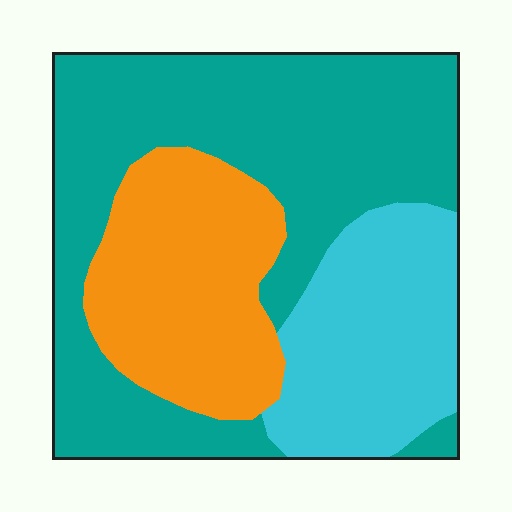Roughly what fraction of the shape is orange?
Orange takes up about one quarter (1/4) of the shape.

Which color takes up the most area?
Teal, at roughly 50%.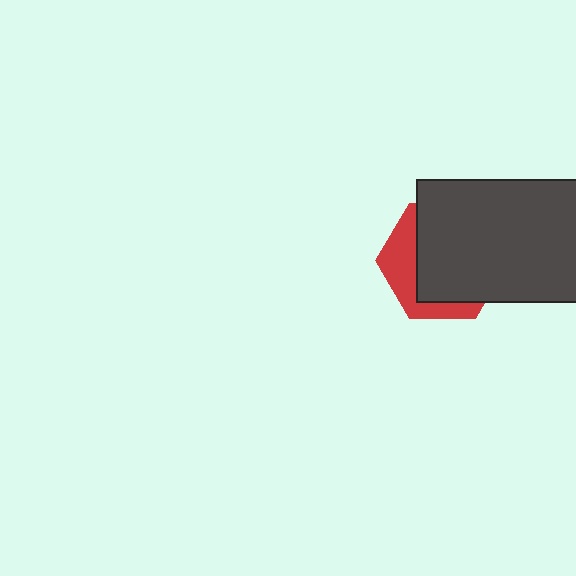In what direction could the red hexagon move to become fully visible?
The red hexagon could move toward the lower-left. That would shift it out from behind the dark gray rectangle entirely.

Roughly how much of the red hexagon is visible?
A small part of it is visible (roughly 32%).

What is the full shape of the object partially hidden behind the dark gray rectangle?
The partially hidden object is a red hexagon.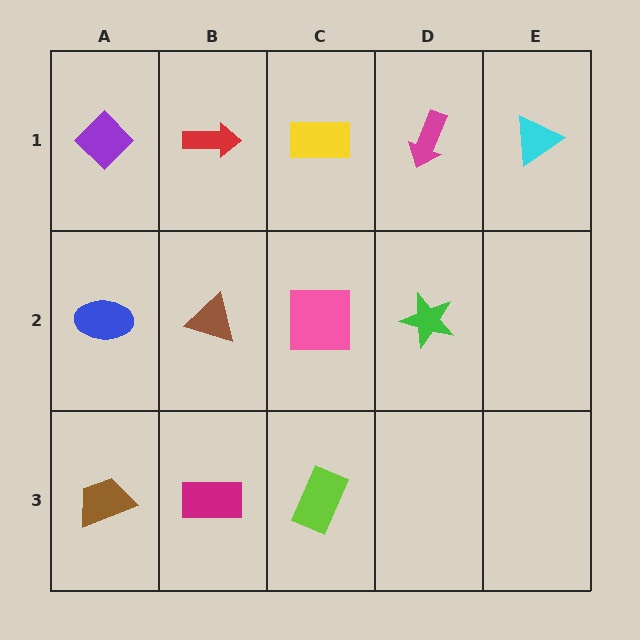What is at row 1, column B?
A red arrow.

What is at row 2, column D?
A green star.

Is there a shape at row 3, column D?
No, that cell is empty.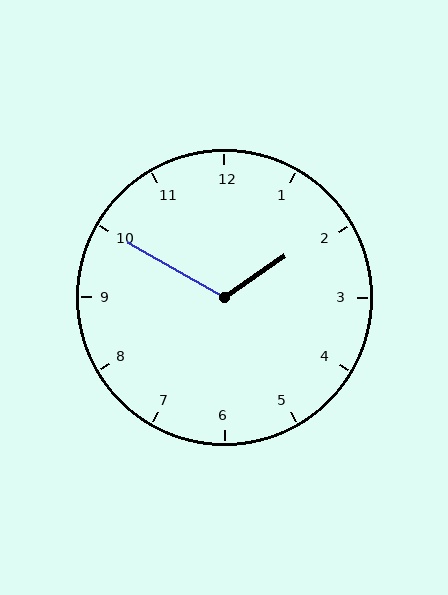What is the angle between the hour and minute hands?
Approximately 115 degrees.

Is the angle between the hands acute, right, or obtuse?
It is obtuse.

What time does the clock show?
1:50.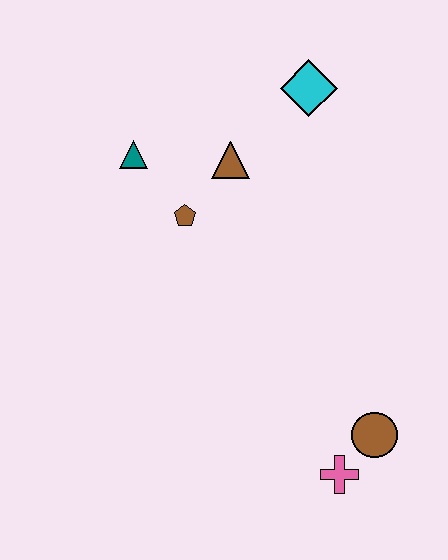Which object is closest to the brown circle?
The pink cross is closest to the brown circle.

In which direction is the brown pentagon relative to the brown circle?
The brown pentagon is above the brown circle.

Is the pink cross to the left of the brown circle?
Yes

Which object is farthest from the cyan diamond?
The pink cross is farthest from the cyan diamond.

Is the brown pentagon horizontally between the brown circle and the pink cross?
No